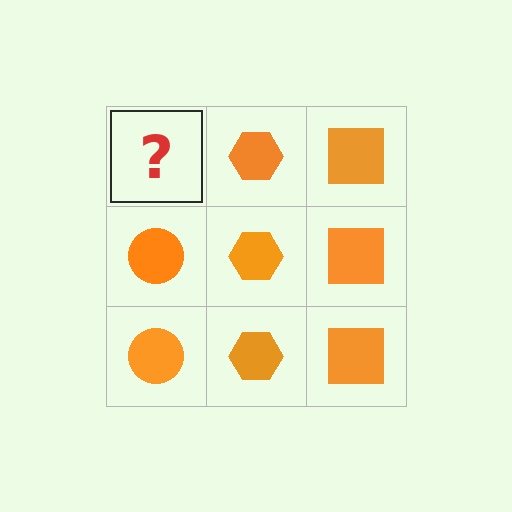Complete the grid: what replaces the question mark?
The question mark should be replaced with an orange circle.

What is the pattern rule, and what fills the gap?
The rule is that each column has a consistent shape. The gap should be filled with an orange circle.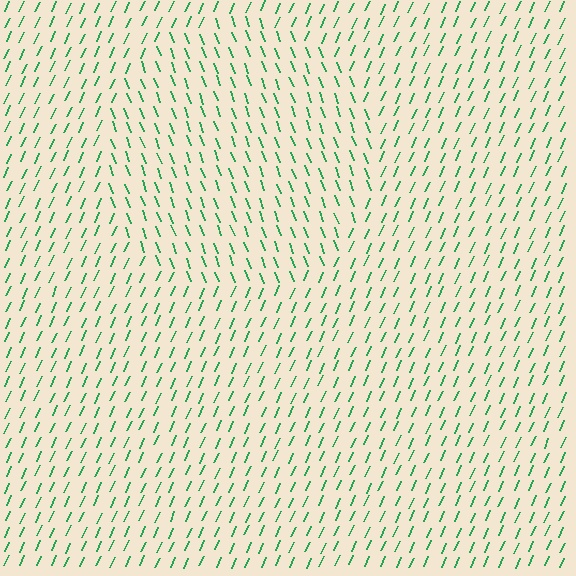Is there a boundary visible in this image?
Yes, there is a texture boundary formed by a change in line orientation.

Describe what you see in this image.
The image is filled with small green line segments. A circle region in the image has lines oriented differently from the surrounding lines, creating a visible texture boundary.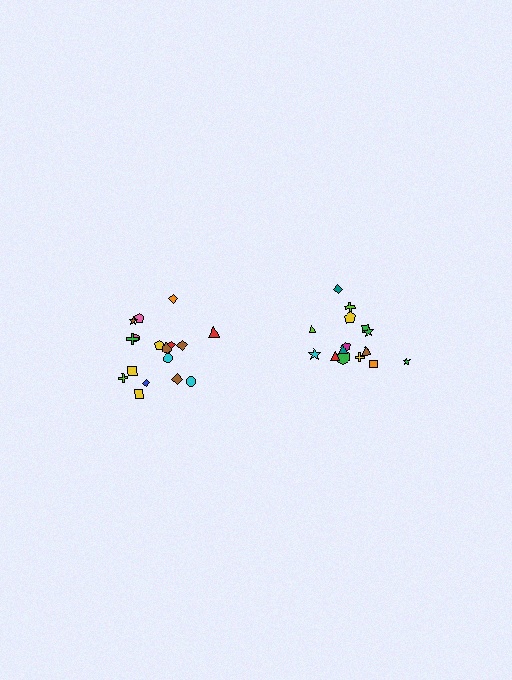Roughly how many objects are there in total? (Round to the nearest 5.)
Roughly 35 objects in total.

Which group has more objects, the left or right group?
The left group.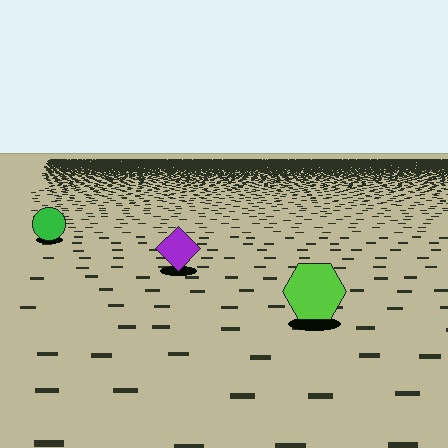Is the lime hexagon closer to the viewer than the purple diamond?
Yes. The lime hexagon is closer — you can tell from the texture gradient: the ground texture is coarser near it.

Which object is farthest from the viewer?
The green circle is farthest from the viewer. It appears smaller and the ground texture around it is denser.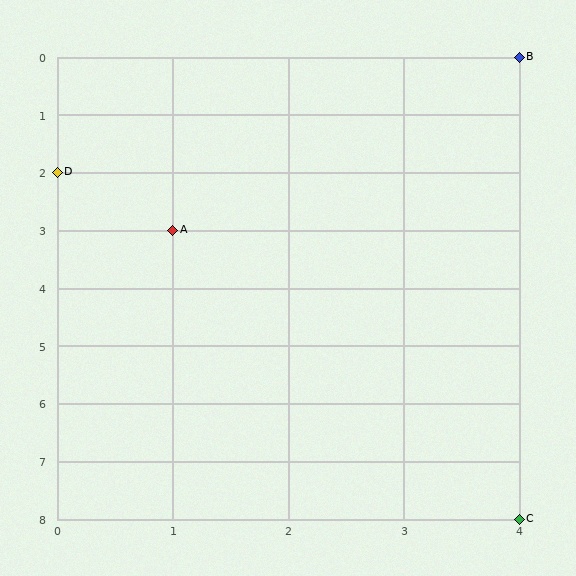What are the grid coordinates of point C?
Point C is at grid coordinates (4, 8).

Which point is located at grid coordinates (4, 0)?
Point B is at (4, 0).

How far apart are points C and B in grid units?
Points C and B are 8 rows apart.